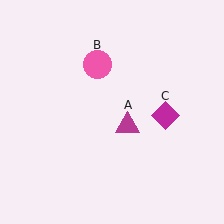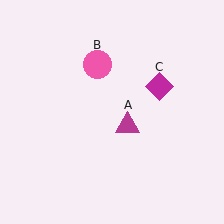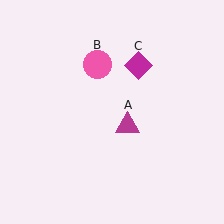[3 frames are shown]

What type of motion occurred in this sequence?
The magenta diamond (object C) rotated counterclockwise around the center of the scene.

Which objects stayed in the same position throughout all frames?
Magenta triangle (object A) and pink circle (object B) remained stationary.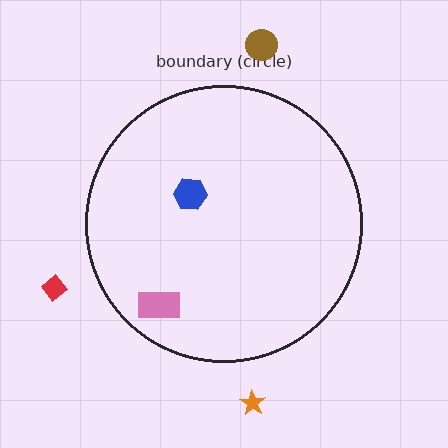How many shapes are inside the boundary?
2 inside, 3 outside.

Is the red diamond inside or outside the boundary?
Outside.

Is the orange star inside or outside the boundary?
Outside.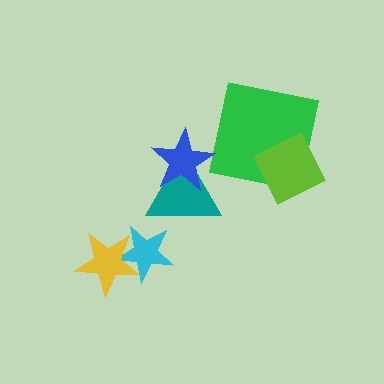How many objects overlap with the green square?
1 object overlaps with the green square.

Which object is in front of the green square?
The lime diamond is in front of the green square.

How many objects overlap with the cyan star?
1 object overlaps with the cyan star.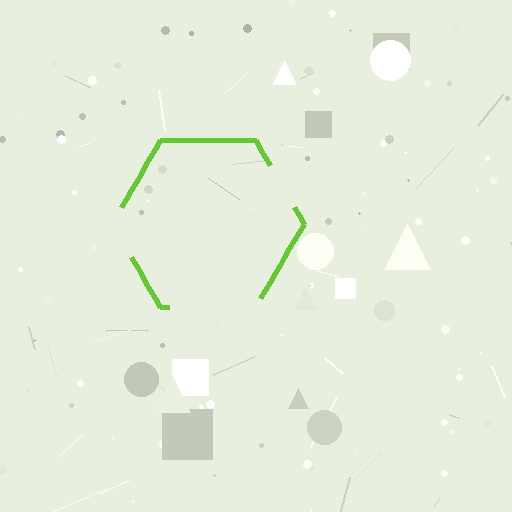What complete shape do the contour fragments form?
The contour fragments form a hexagon.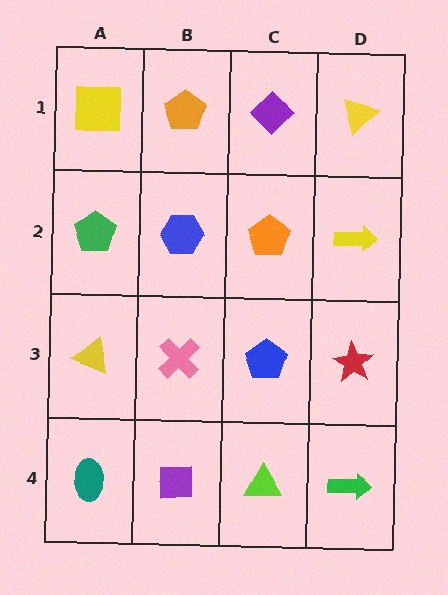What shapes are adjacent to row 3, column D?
A yellow arrow (row 2, column D), a green arrow (row 4, column D), a blue pentagon (row 3, column C).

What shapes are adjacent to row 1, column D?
A yellow arrow (row 2, column D), a purple diamond (row 1, column C).